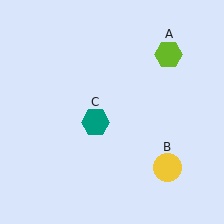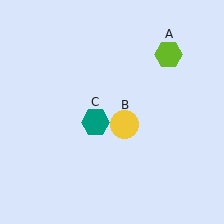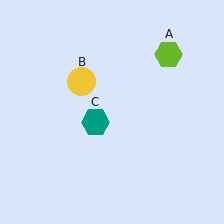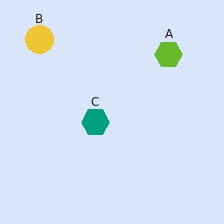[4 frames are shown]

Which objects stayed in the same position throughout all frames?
Lime hexagon (object A) and teal hexagon (object C) remained stationary.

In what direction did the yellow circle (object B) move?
The yellow circle (object B) moved up and to the left.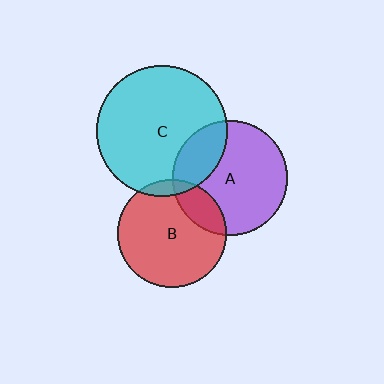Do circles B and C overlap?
Yes.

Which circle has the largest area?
Circle C (cyan).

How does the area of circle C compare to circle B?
Approximately 1.4 times.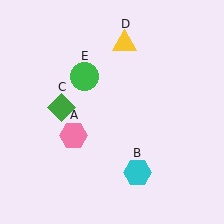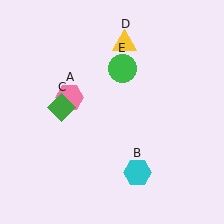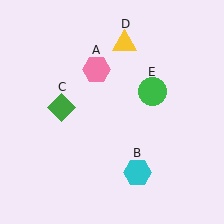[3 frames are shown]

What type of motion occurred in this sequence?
The pink hexagon (object A), green circle (object E) rotated clockwise around the center of the scene.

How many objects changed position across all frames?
2 objects changed position: pink hexagon (object A), green circle (object E).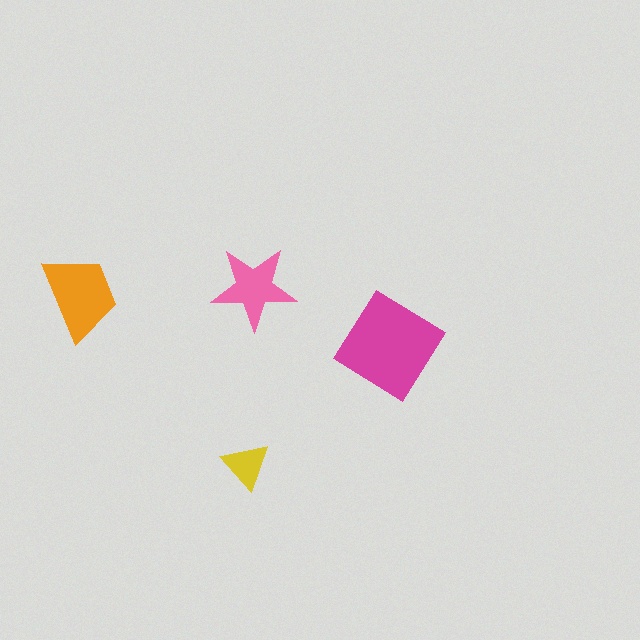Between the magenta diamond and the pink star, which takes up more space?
The magenta diamond.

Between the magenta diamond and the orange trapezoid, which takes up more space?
The magenta diamond.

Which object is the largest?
The magenta diamond.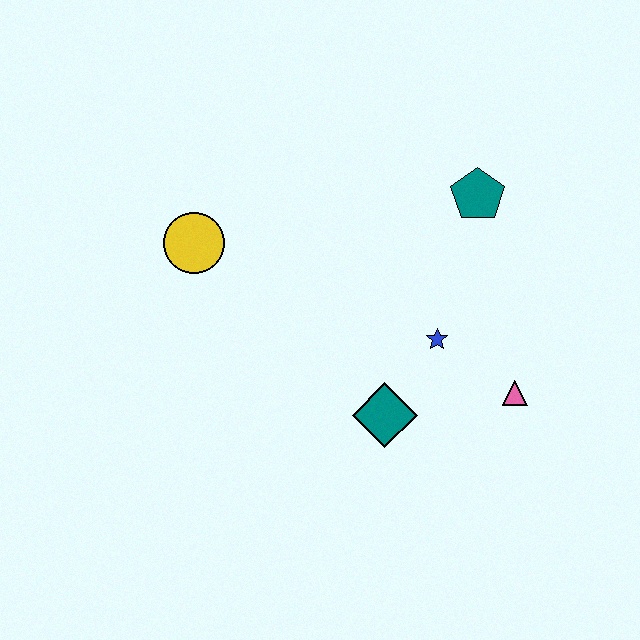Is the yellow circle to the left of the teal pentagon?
Yes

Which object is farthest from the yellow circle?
The pink triangle is farthest from the yellow circle.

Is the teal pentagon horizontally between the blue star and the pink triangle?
Yes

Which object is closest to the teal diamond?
The blue star is closest to the teal diamond.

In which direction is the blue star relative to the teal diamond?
The blue star is above the teal diamond.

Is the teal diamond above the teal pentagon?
No